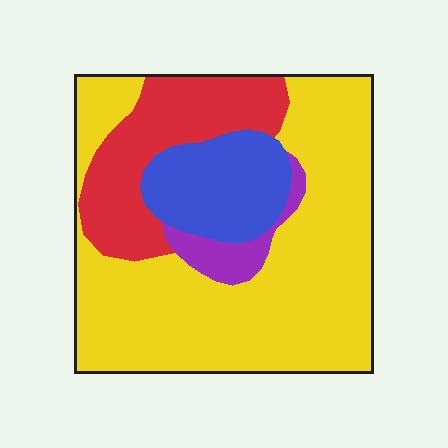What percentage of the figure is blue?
Blue covers about 15% of the figure.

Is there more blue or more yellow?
Yellow.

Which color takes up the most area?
Yellow, at roughly 60%.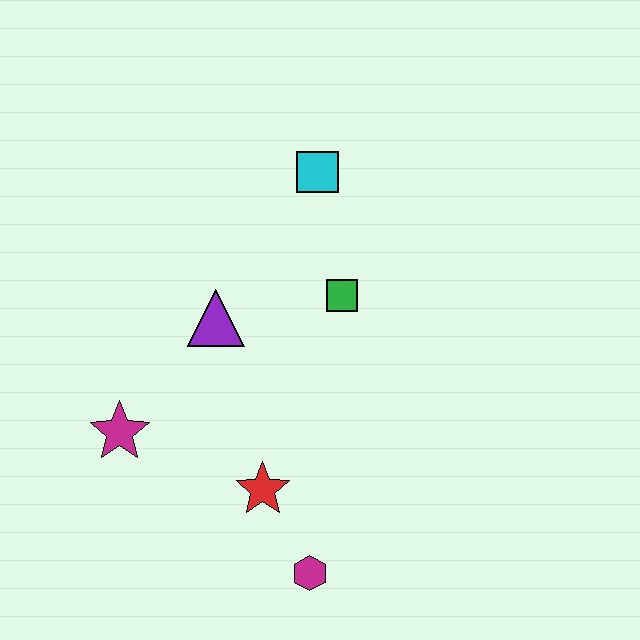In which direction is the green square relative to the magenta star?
The green square is to the right of the magenta star.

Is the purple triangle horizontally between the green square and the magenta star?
Yes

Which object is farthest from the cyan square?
The magenta hexagon is farthest from the cyan square.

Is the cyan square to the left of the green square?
Yes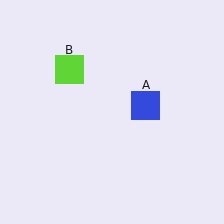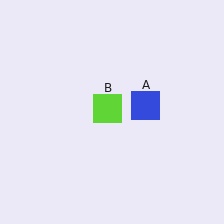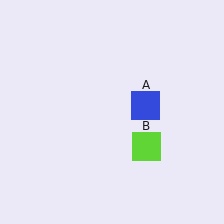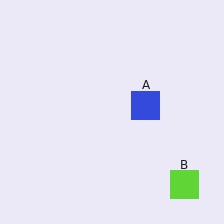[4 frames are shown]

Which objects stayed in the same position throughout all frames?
Blue square (object A) remained stationary.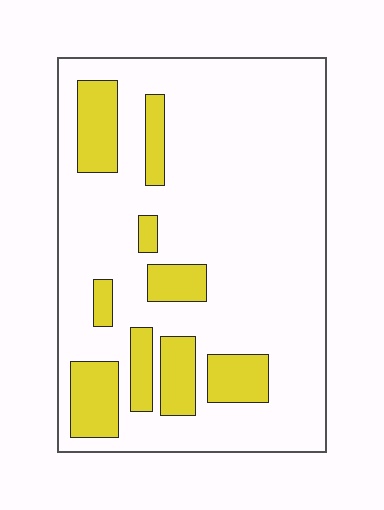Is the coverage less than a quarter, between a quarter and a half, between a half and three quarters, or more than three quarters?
Less than a quarter.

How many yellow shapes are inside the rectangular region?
9.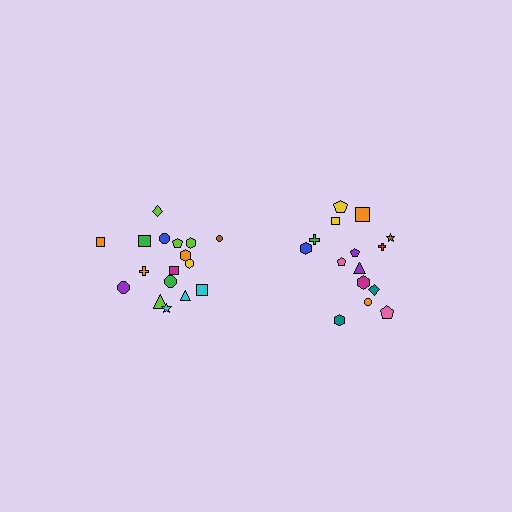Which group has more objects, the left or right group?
The left group.